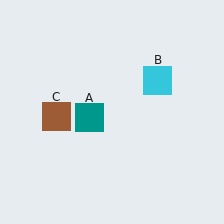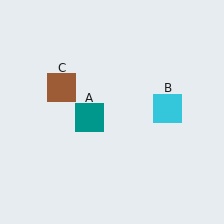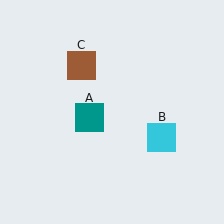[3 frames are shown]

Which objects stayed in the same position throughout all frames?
Teal square (object A) remained stationary.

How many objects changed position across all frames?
2 objects changed position: cyan square (object B), brown square (object C).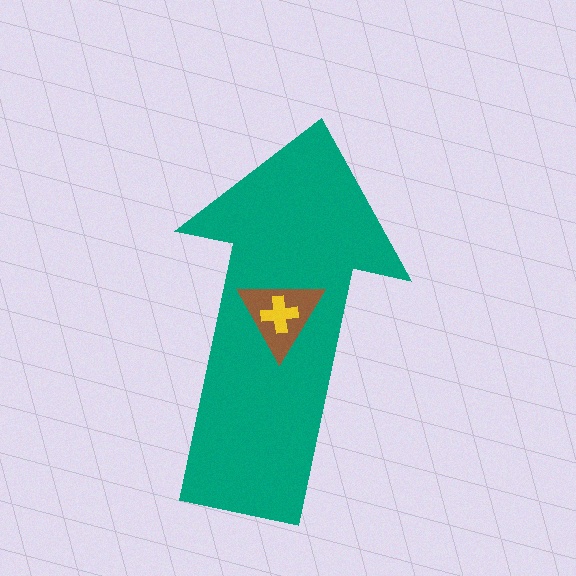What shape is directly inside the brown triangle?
The yellow cross.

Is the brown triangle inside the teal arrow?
Yes.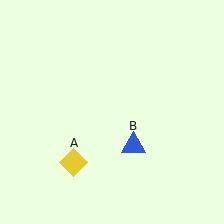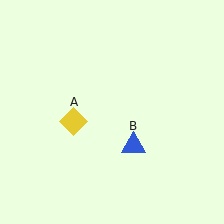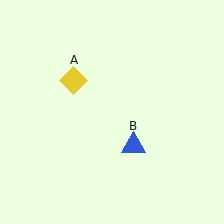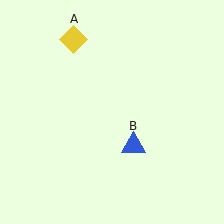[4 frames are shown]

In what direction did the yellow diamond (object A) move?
The yellow diamond (object A) moved up.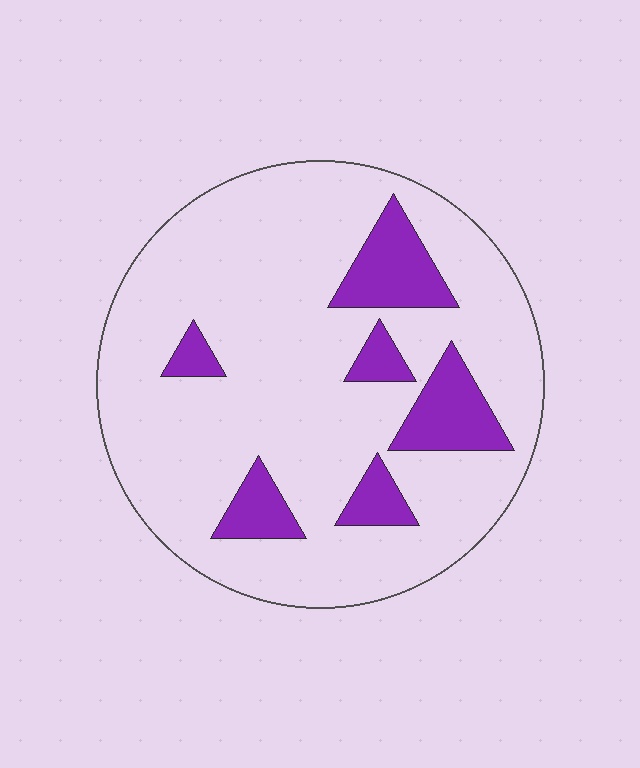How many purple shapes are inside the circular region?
6.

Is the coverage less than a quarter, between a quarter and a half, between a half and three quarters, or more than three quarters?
Less than a quarter.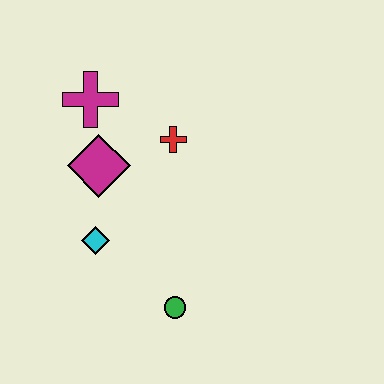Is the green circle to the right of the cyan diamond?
Yes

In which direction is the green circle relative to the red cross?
The green circle is below the red cross.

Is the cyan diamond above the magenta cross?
No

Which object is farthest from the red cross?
The green circle is farthest from the red cross.